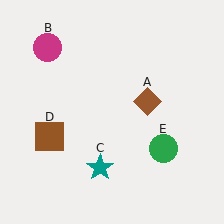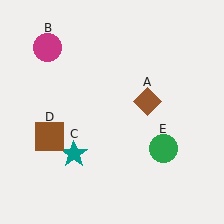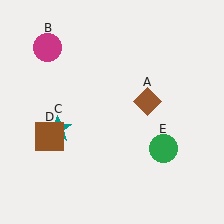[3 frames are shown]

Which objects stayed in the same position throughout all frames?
Brown diamond (object A) and magenta circle (object B) and brown square (object D) and green circle (object E) remained stationary.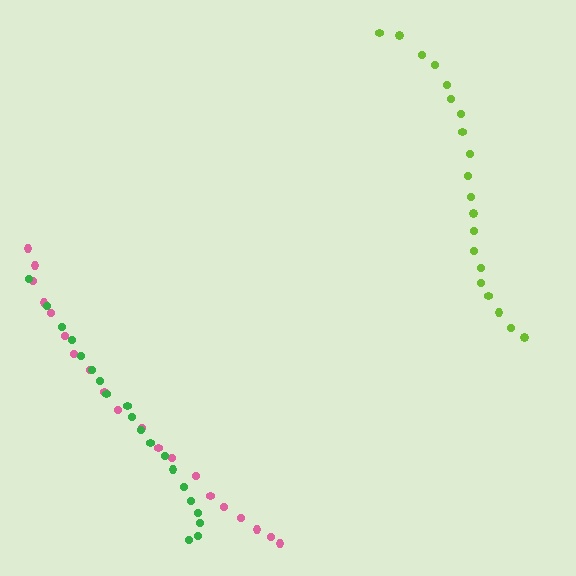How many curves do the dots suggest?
There are 3 distinct paths.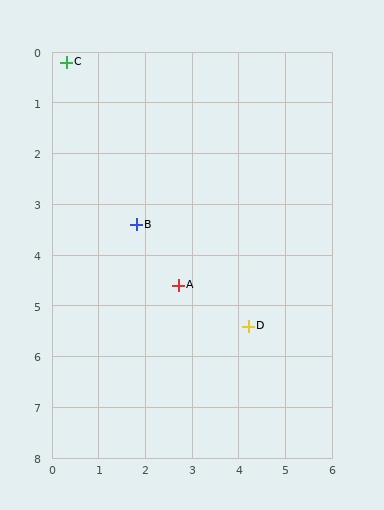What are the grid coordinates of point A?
Point A is at approximately (2.7, 4.6).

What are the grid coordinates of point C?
Point C is at approximately (0.3, 0.2).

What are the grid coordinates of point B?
Point B is at approximately (1.8, 3.4).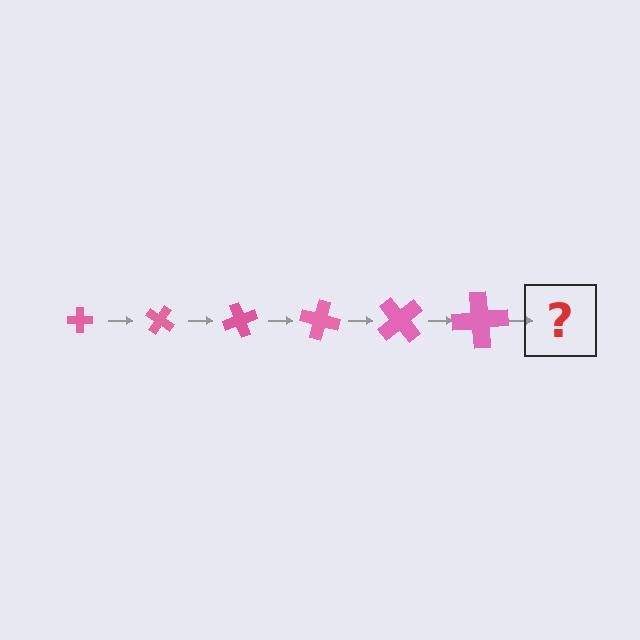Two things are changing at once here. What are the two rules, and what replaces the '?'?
The two rules are that the cross grows larger each step and it rotates 35 degrees each step. The '?' should be a cross, larger than the previous one and rotated 210 degrees from the start.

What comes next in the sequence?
The next element should be a cross, larger than the previous one and rotated 210 degrees from the start.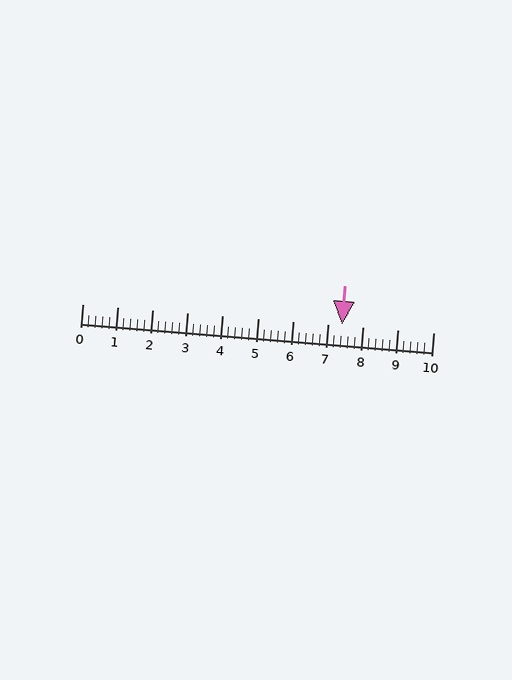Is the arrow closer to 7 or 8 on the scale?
The arrow is closer to 7.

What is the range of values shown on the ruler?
The ruler shows values from 0 to 10.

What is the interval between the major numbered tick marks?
The major tick marks are spaced 1 units apart.